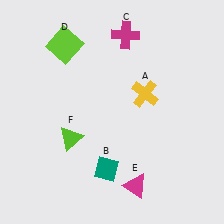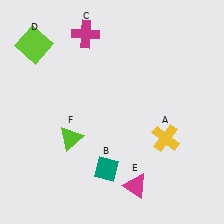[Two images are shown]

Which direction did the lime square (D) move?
The lime square (D) moved left.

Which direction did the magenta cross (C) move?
The magenta cross (C) moved left.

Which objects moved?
The objects that moved are: the yellow cross (A), the magenta cross (C), the lime square (D).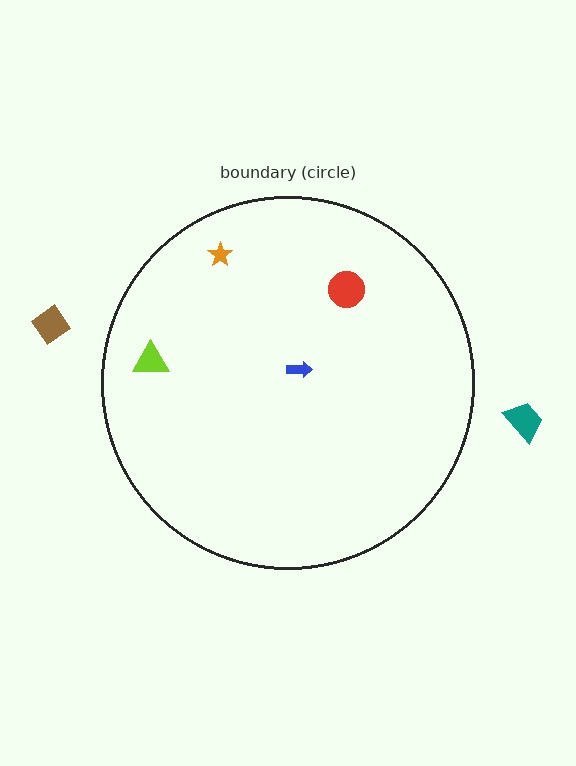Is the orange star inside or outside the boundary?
Inside.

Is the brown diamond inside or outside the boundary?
Outside.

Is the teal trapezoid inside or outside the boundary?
Outside.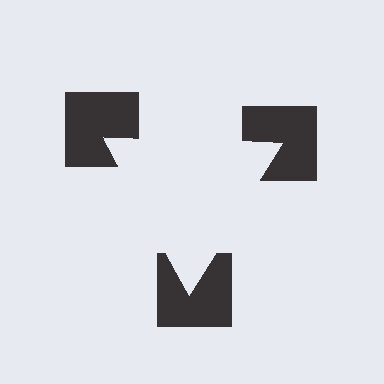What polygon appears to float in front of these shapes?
An illusory triangle — its edges are inferred from the aligned wedge cuts in the notched squares, not physically drawn.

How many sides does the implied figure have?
3 sides.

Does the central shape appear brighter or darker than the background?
It typically appears slightly brighter than the background, even though no actual brightness change is drawn.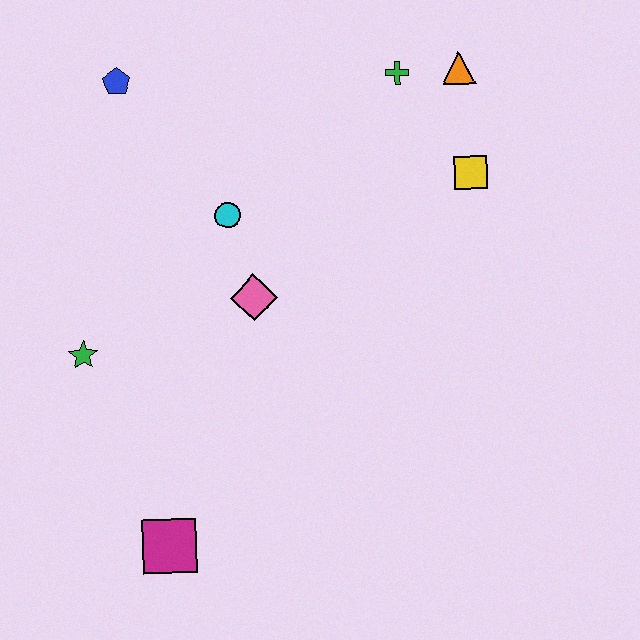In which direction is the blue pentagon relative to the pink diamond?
The blue pentagon is above the pink diamond.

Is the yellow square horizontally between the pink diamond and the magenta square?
No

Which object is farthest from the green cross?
The magenta square is farthest from the green cross.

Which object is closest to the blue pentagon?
The cyan circle is closest to the blue pentagon.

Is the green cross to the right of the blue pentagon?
Yes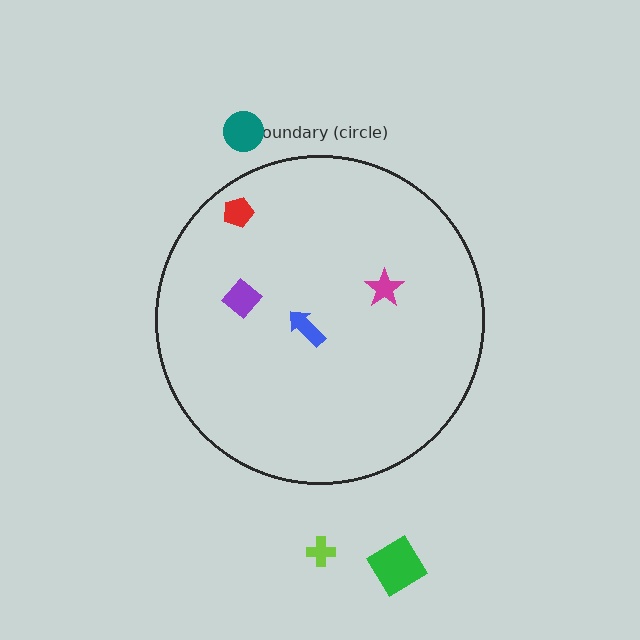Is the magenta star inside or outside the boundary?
Inside.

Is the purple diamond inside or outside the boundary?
Inside.